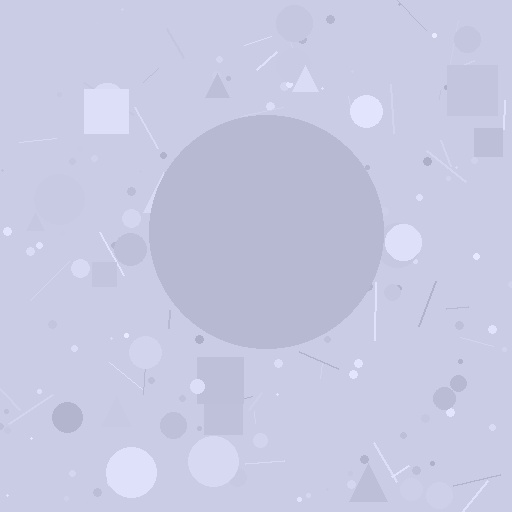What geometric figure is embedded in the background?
A circle is embedded in the background.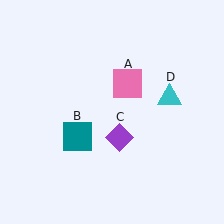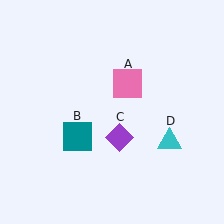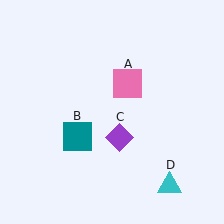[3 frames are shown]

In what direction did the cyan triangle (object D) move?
The cyan triangle (object D) moved down.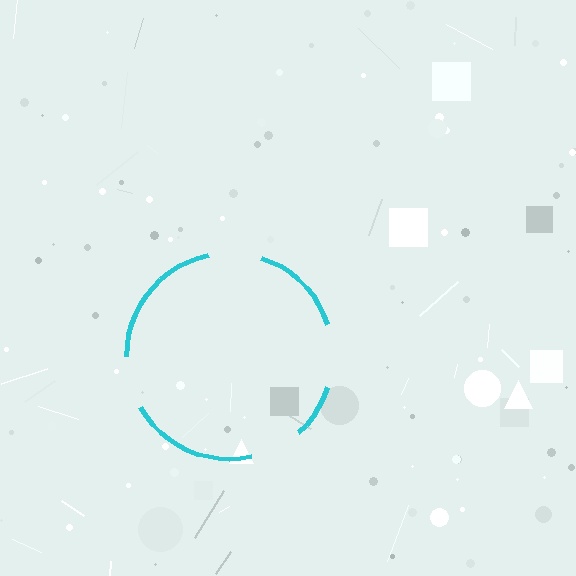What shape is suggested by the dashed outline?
The dashed outline suggests a circle.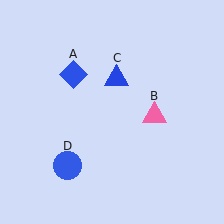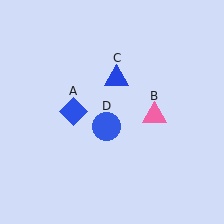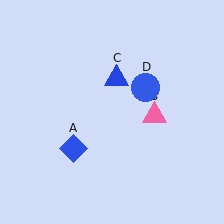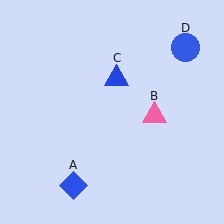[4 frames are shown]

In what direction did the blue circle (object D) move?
The blue circle (object D) moved up and to the right.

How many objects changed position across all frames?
2 objects changed position: blue diamond (object A), blue circle (object D).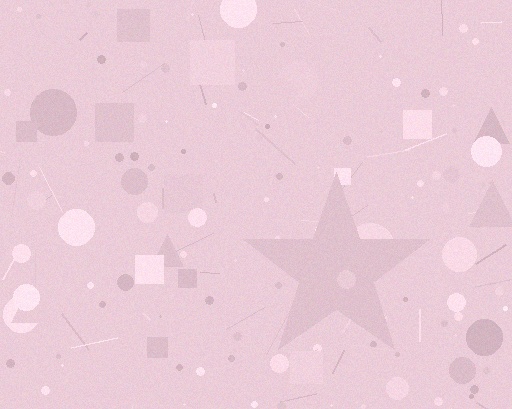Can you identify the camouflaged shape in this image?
The camouflaged shape is a star.